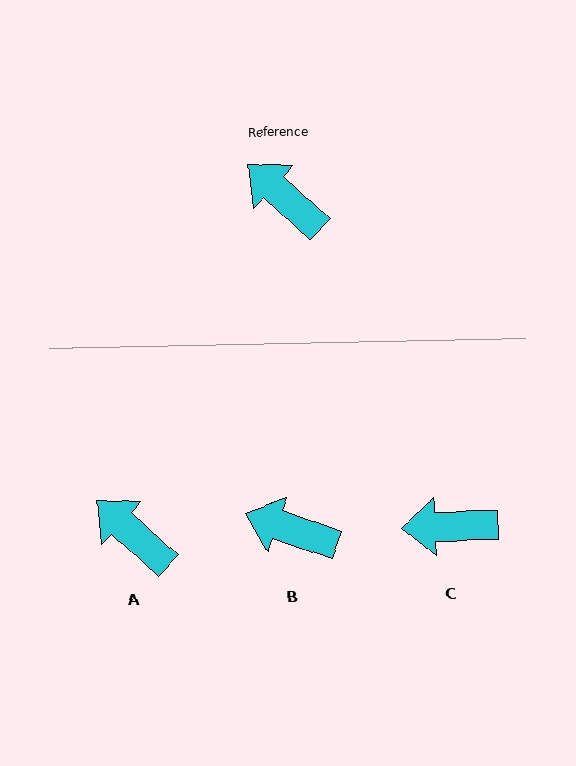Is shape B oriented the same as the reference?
No, it is off by about 23 degrees.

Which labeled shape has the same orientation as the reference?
A.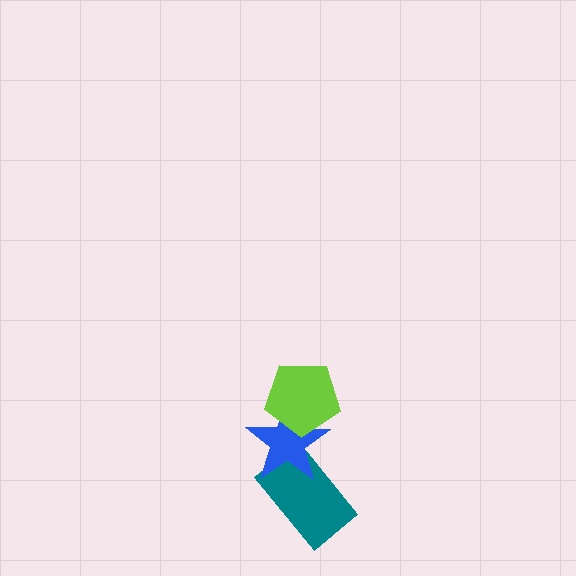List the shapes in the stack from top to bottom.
From top to bottom: the lime pentagon, the blue star, the teal rectangle.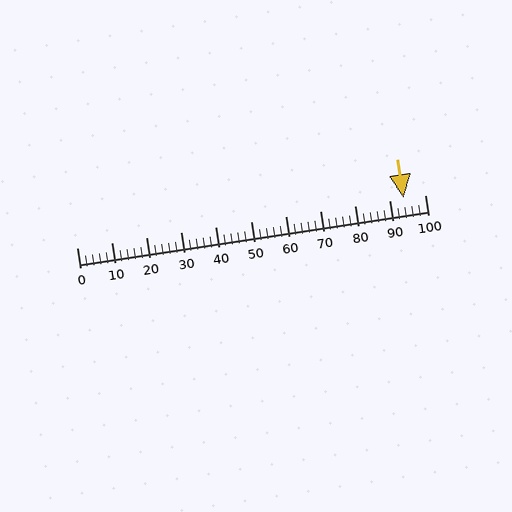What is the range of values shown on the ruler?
The ruler shows values from 0 to 100.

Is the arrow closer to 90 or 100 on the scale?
The arrow is closer to 90.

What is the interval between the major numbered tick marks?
The major tick marks are spaced 10 units apart.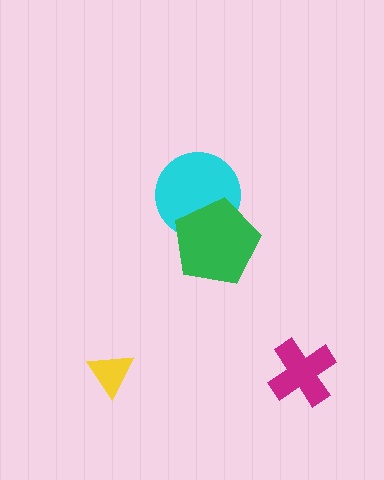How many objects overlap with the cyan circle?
1 object overlaps with the cyan circle.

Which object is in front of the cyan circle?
The green pentagon is in front of the cyan circle.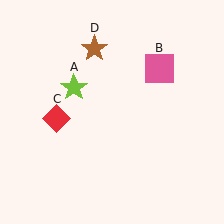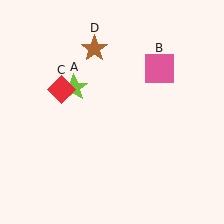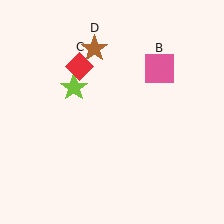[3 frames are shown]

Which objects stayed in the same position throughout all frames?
Lime star (object A) and pink square (object B) and brown star (object D) remained stationary.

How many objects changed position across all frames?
1 object changed position: red diamond (object C).